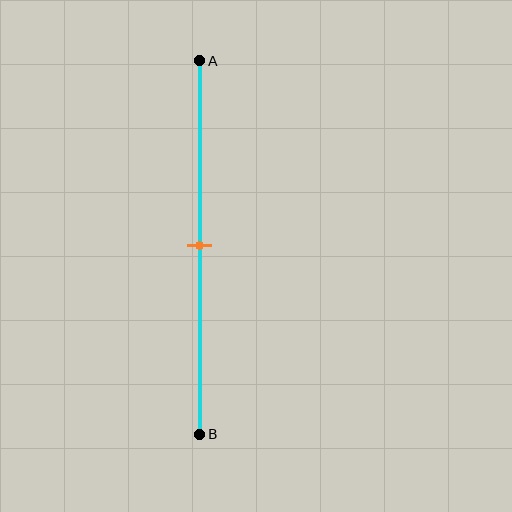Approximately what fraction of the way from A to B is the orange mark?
The orange mark is approximately 50% of the way from A to B.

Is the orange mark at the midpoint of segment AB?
Yes, the mark is approximately at the midpoint.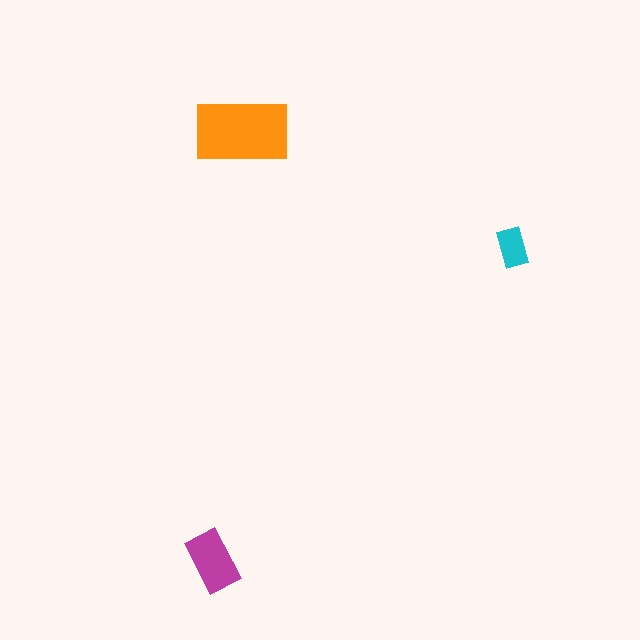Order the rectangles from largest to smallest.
the orange one, the magenta one, the cyan one.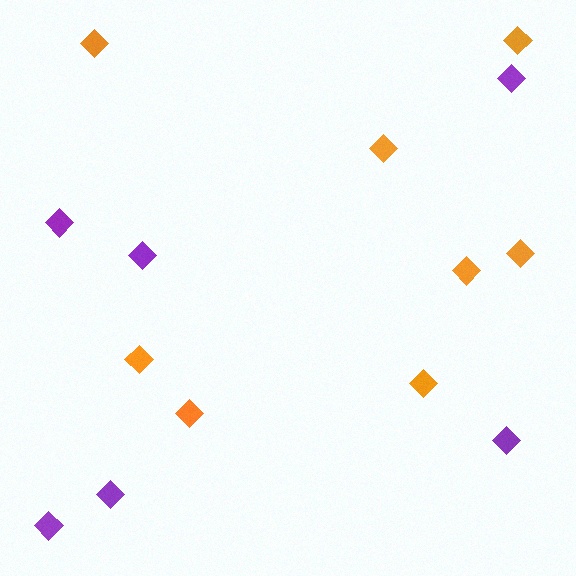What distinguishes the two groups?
There are 2 groups: one group of orange diamonds (8) and one group of purple diamonds (6).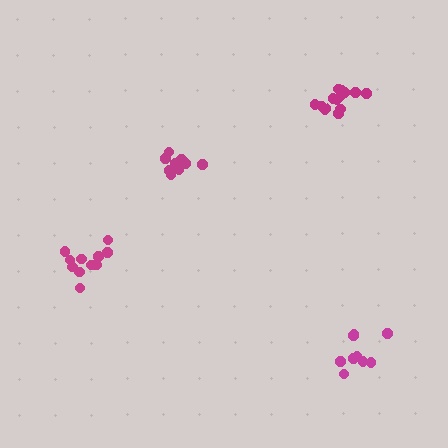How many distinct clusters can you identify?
There are 4 distinct clusters.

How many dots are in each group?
Group 1: 10 dots, Group 2: 9 dots, Group 3: 11 dots, Group 4: 14 dots (44 total).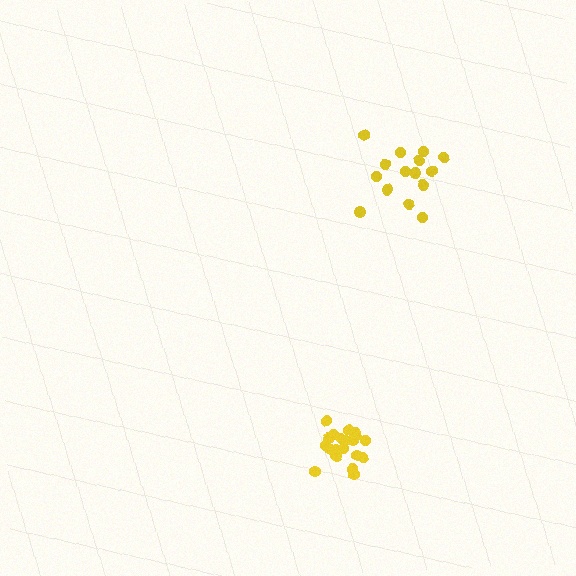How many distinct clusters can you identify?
There are 2 distinct clusters.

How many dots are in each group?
Group 1: 20 dots, Group 2: 15 dots (35 total).